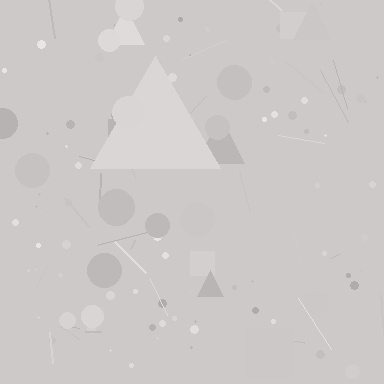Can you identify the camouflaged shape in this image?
The camouflaged shape is a triangle.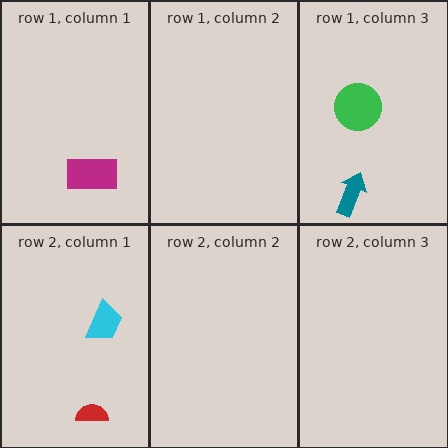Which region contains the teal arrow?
The row 1, column 3 region.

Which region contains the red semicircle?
The row 2, column 1 region.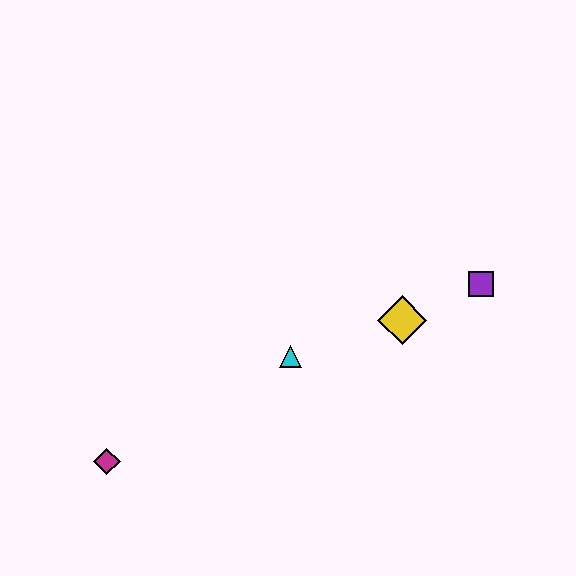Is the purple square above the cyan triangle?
Yes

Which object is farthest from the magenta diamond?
The purple square is farthest from the magenta diamond.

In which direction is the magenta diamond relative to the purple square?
The magenta diamond is to the left of the purple square.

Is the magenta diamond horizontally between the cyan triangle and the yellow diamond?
No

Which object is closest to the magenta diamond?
The cyan triangle is closest to the magenta diamond.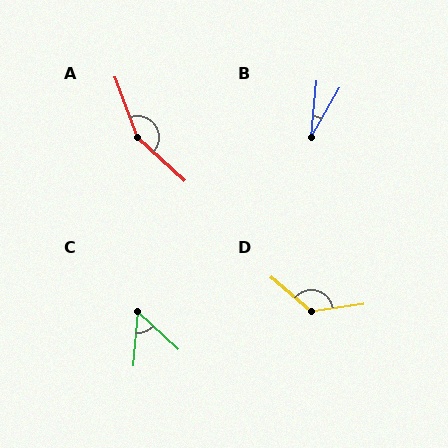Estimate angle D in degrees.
Approximately 131 degrees.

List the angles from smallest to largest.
B (25°), C (52°), D (131°), A (153°).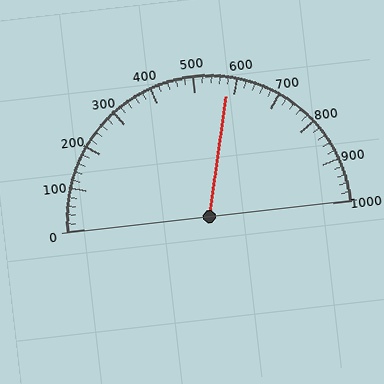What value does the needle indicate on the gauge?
The needle indicates approximately 580.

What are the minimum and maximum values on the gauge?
The gauge ranges from 0 to 1000.